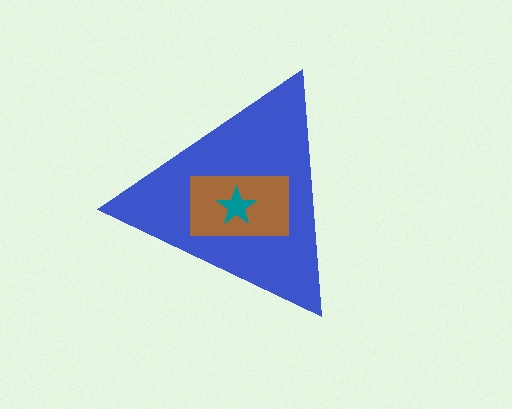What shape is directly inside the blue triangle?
The brown rectangle.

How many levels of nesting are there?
3.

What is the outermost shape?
The blue triangle.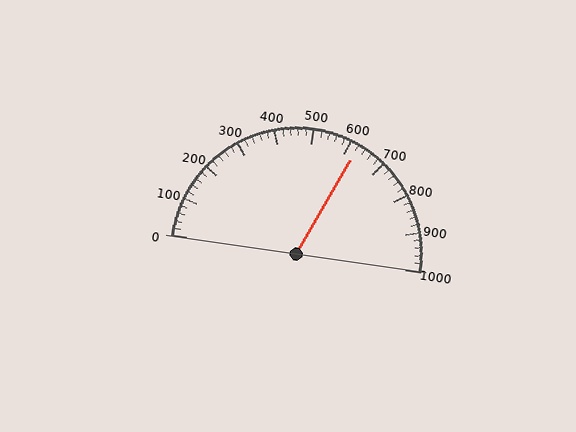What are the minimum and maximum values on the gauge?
The gauge ranges from 0 to 1000.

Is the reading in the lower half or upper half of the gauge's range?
The reading is in the upper half of the range (0 to 1000).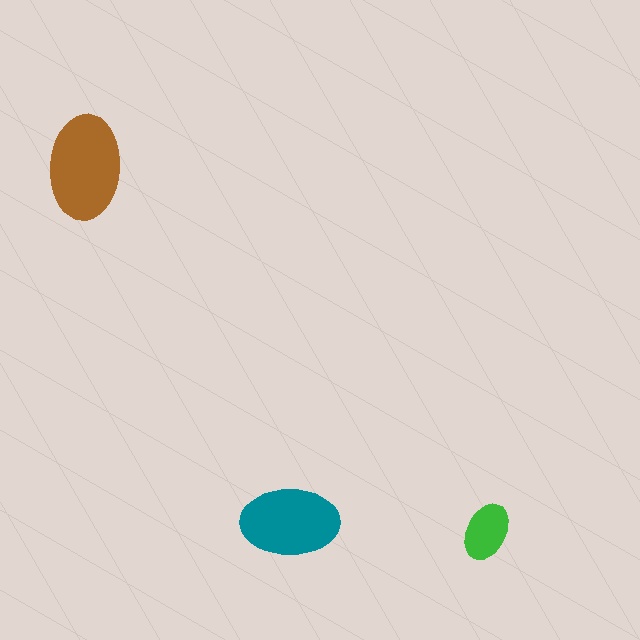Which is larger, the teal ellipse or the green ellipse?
The teal one.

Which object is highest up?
The brown ellipse is topmost.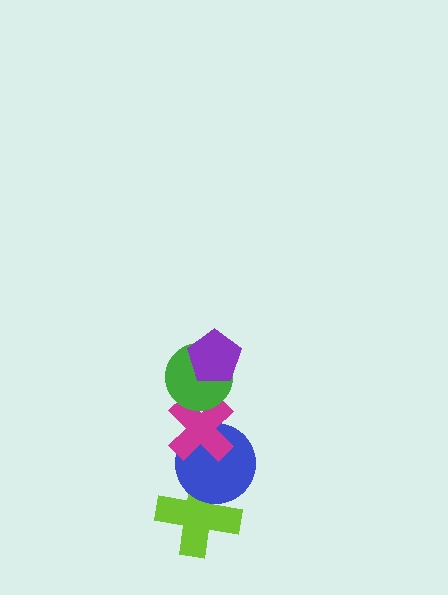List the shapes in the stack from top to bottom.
From top to bottom: the purple pentagon, the green circle, the magenta cross, the blue circle, the lime cross.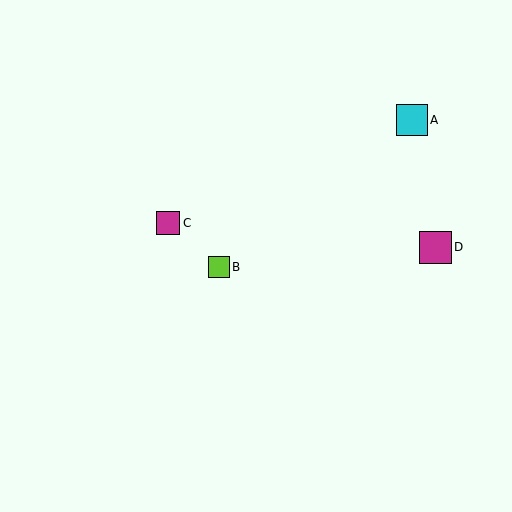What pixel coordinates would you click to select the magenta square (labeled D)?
Click at (436, 247) to select the magenta square D.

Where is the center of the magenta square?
The center of the magenta square is at (168, 223).